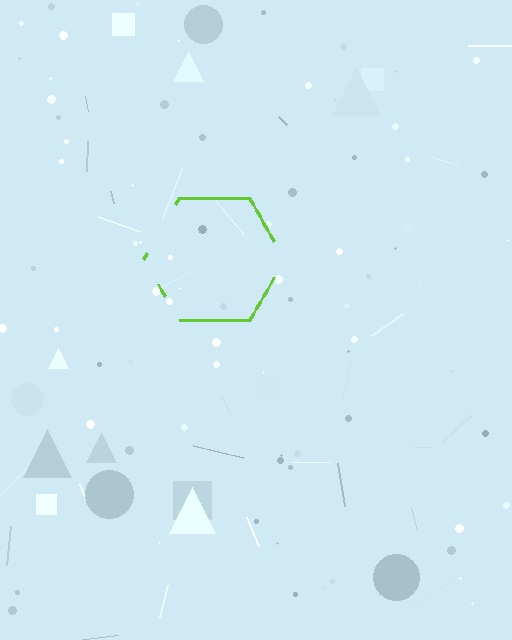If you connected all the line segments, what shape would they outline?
They would outline a hexagon.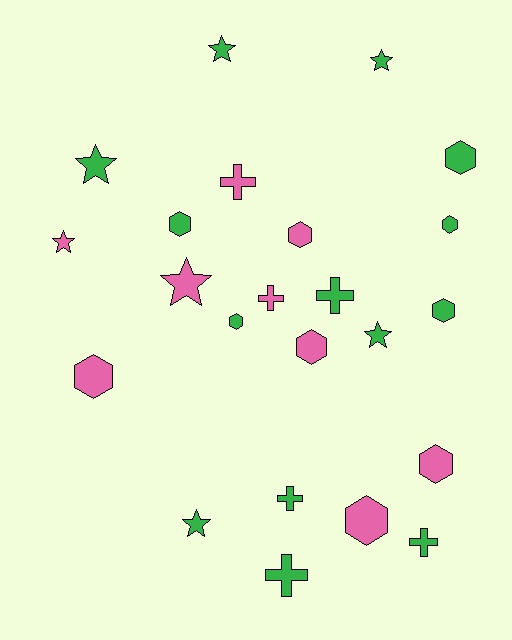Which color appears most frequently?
Green, with 14 objects.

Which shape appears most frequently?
Hexagon, with 10 objects.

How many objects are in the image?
There are 23 objects.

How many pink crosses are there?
There are 2 pink crosses.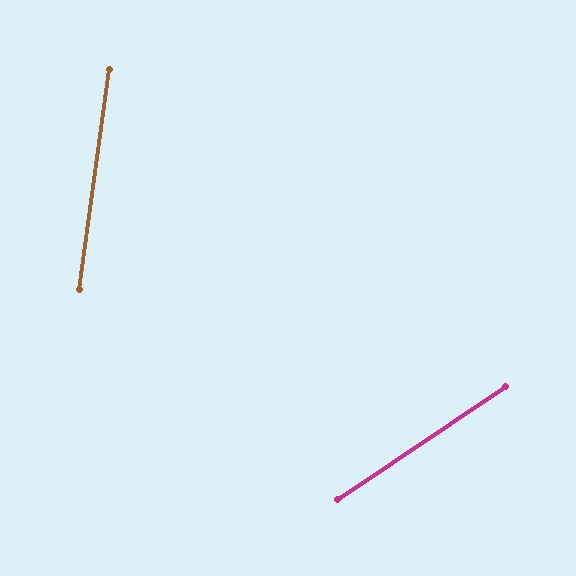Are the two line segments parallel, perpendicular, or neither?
Neither parallel nor perpendicular — they differ by about 48°.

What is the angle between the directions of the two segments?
Approximately 48 degrees.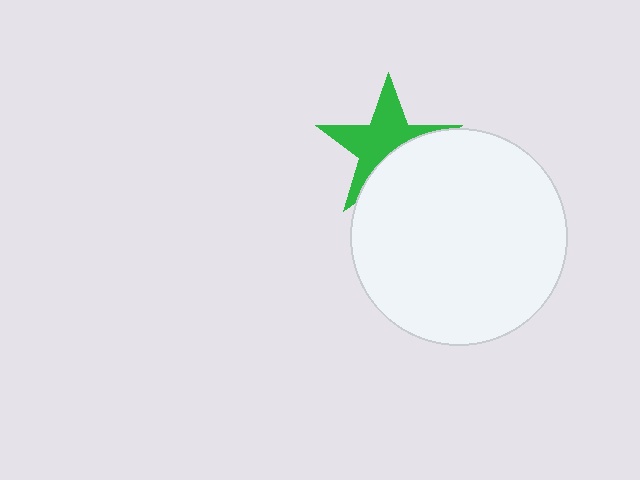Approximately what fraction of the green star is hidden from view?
Roughly 41% of the green star is hidden behind the white circle.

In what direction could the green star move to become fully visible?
The green star could move up. That would shift it out from behind the white circle entirely.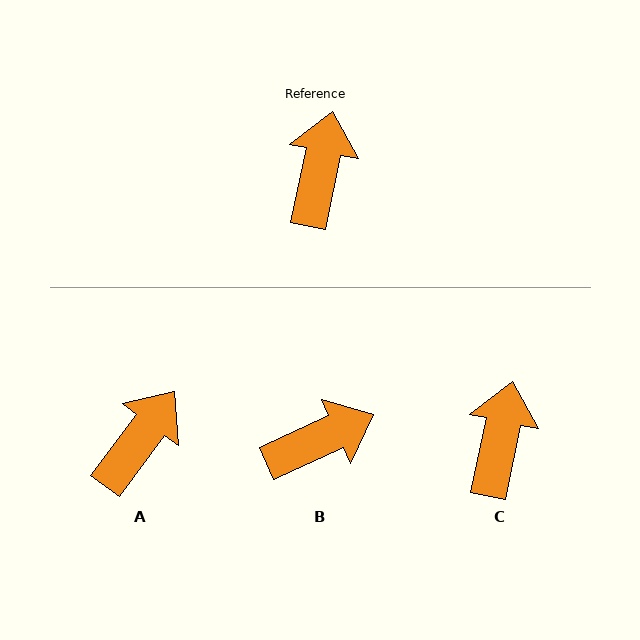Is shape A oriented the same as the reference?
No, it is off by about 25 degrees.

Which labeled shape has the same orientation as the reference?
C.